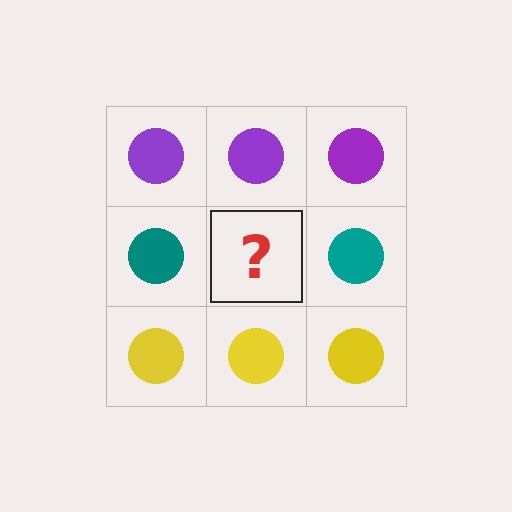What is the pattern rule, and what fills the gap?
The rule is that each row has a consistent color. The gap should be filled with a teal circle.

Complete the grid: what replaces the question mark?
The question mark should be replaced with a teal circle.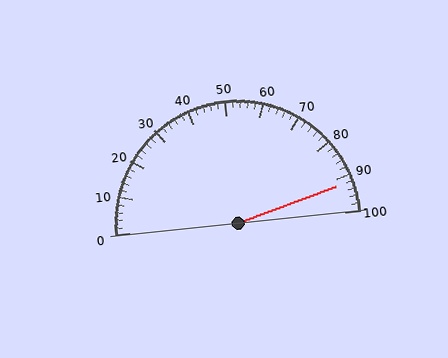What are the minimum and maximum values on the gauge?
The gauge ranges from 0 to 100.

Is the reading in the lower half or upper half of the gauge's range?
The reading is in the upper half of the range (0 to 100).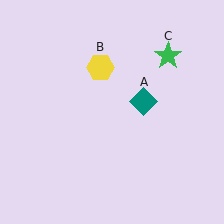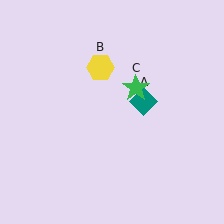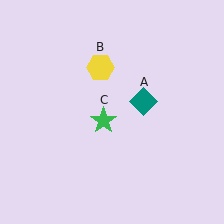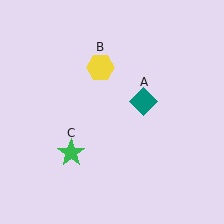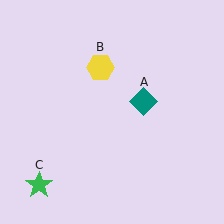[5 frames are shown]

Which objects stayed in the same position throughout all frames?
Teal diamond (object A) and yellow hexagon (object B) remained stationary.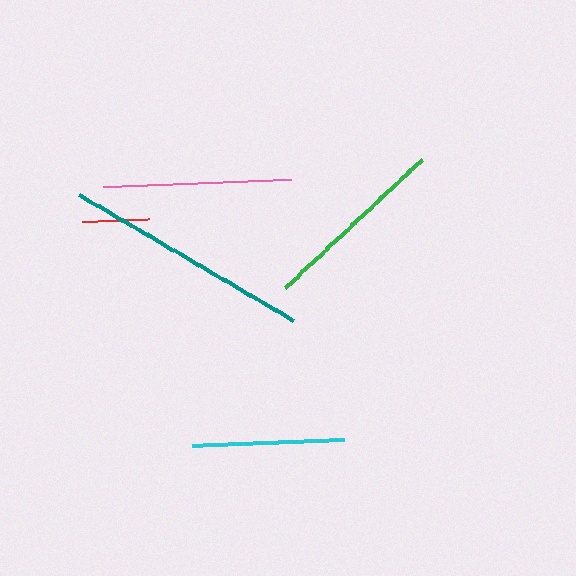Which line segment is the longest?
The teal line is the longest at approximately 249 pixels.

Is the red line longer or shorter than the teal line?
The teal line is longer than the red line.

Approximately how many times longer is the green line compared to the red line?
The green line is approximately 2.8 times the length of the red line.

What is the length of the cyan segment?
The cyan segment is approximately 152 pixels long.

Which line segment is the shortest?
The red line is the shortest at approximately 67 pixels.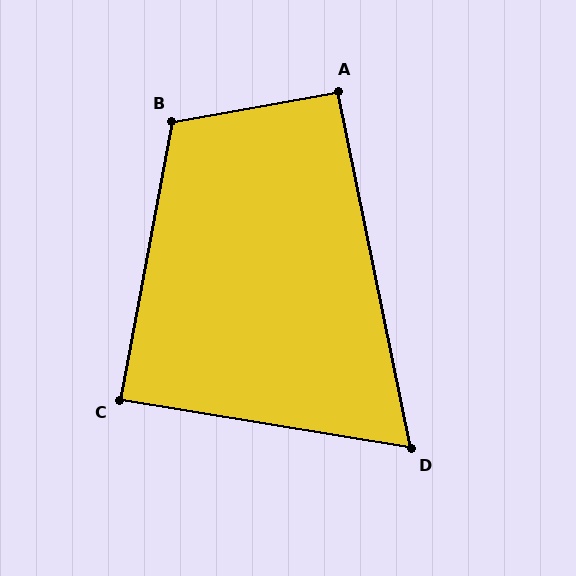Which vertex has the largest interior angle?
B, at approximately 111 degrees.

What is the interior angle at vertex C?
Approximately 89 degrees (approximately right).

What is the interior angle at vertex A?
Approximately 91 degrees (approximately right).